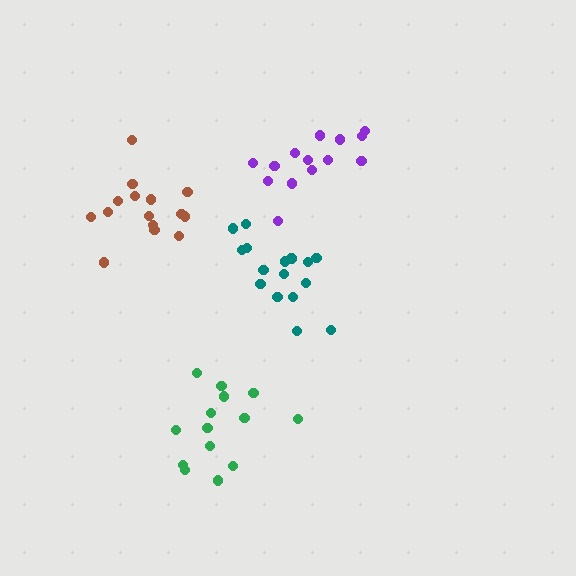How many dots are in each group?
Group 1: 15 dots, Group 2: 16 dots, Group 3: 14 dots, Group 4: 14 dots (59 total).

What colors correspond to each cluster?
The clusters are colored: brown, teal, green, purple.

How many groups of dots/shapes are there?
There are 4 groups.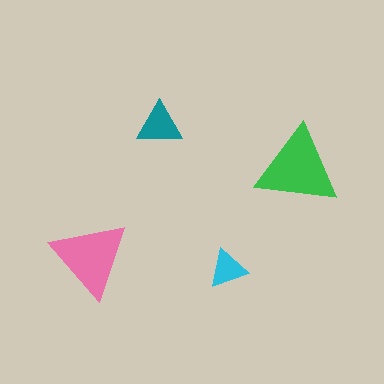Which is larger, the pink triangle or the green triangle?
The green one.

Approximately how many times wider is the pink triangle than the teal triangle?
About 1.5 times wider.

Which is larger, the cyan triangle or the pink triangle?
The pink one.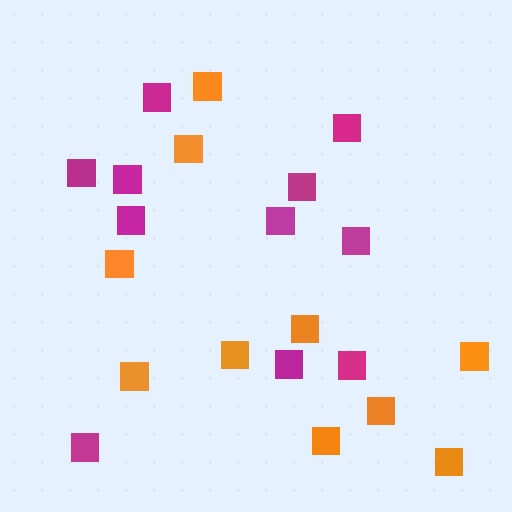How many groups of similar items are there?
There are 2 groups: one group of magenta squares (11) and one group of orange squares (10).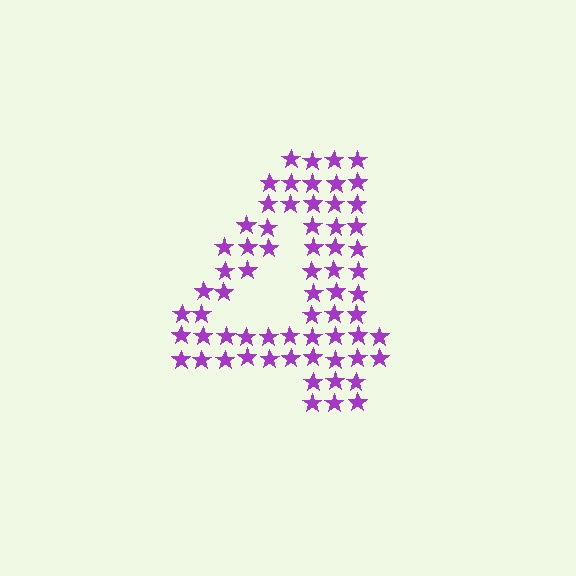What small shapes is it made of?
It is made of small stars.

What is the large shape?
The large shape is the digit 4.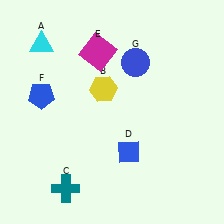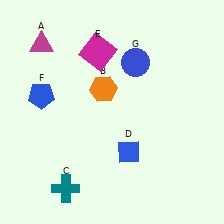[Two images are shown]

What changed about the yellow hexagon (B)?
In Image 1, B is yellow. In Image 2, it changed to orange.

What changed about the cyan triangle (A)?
In Image 1, A is cyan. In Image 2, it changed to magenta.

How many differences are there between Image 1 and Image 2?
There are 2 differences between the two images.